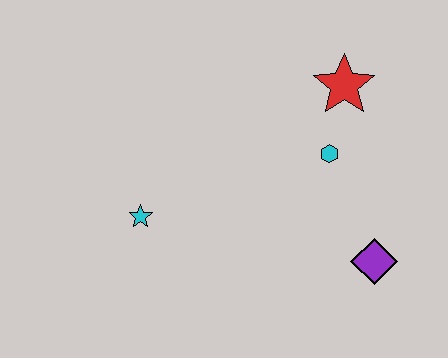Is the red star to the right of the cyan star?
Yes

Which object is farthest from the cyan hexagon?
The cyan star is farthest from the cyan hexagon.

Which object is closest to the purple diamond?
The cyan hexagon is closest to the purple diamond.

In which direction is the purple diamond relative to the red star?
The purple diamond is below the red star.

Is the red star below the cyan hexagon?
No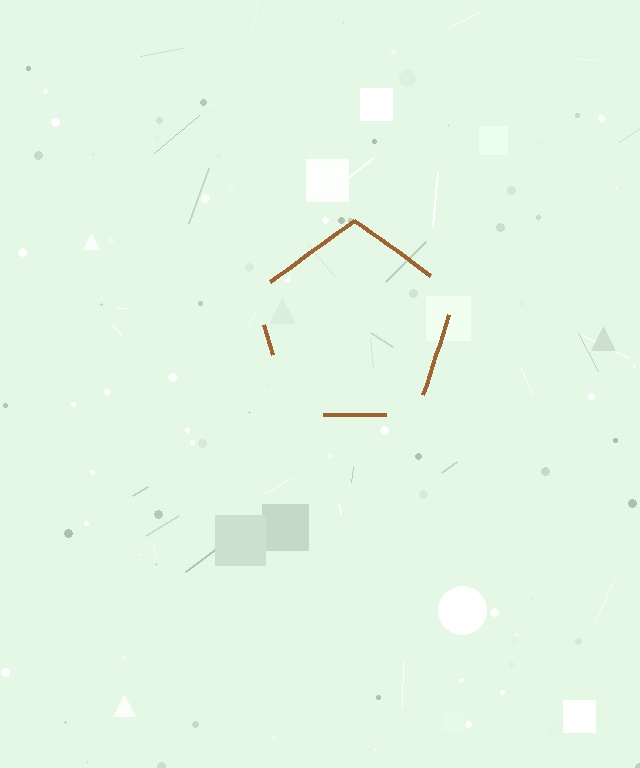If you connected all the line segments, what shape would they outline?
They would outline a pentagon.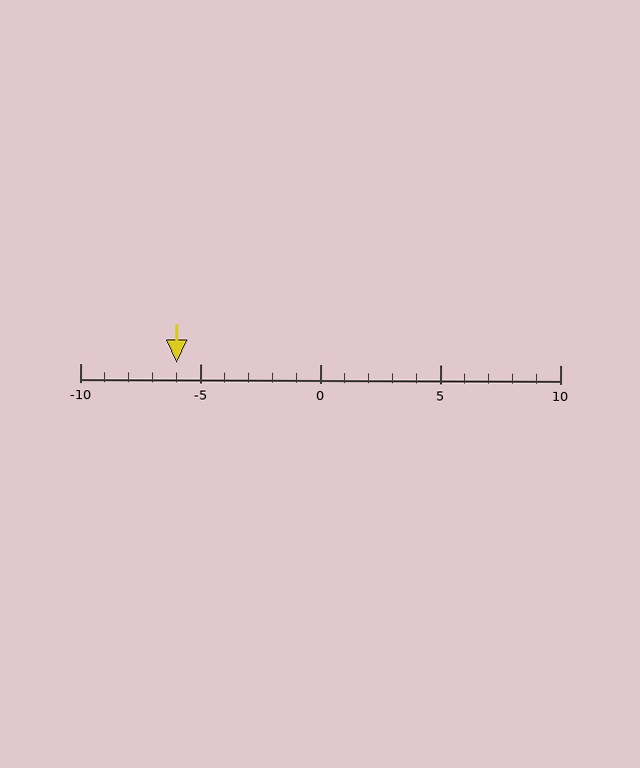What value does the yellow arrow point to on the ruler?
The yellow arrow points to approximately -6.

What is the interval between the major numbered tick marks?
The major tick marks are spaced 5 units apart.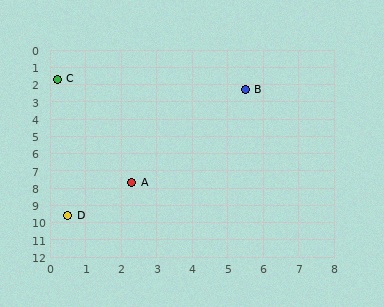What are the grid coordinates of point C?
Point C is at approximately (0.2, 1.7).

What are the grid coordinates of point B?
Point B is at approximately (5.5, 2.3).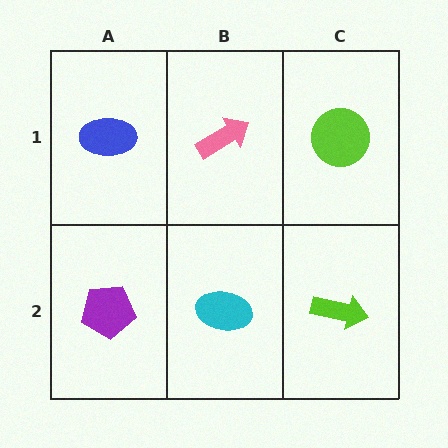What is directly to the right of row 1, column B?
A lime circle.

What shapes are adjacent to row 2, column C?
A lime circle (row 1, column C), a cyan ellipse (row 2, column B).